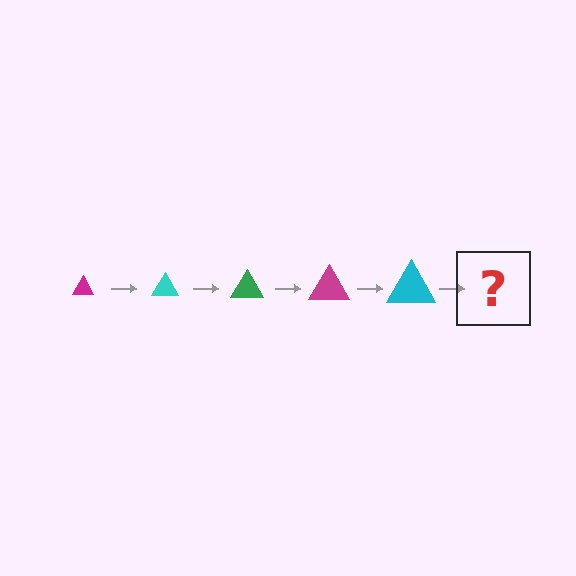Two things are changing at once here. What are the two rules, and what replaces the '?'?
The two rules are that the triangle grows larger each step and the color cycles through magenta, cyan, and green. The '?' should be a green triangle, larger than the previous one.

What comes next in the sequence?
The next element should be a green triangle, larger than the previous one.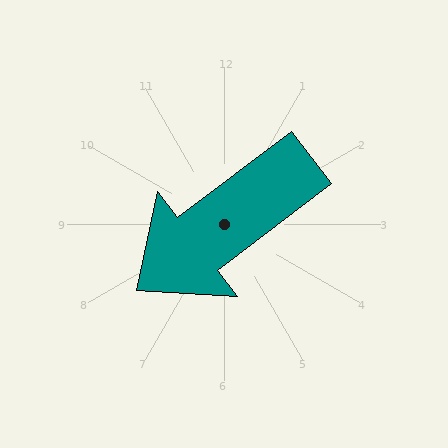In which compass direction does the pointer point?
Southwest.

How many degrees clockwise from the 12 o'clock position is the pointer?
Approximately 233 degrees.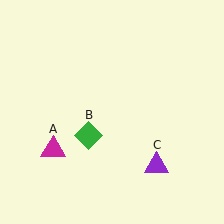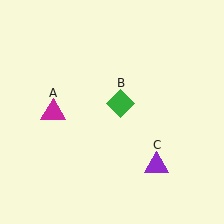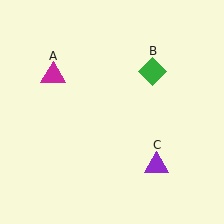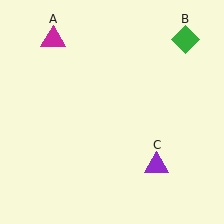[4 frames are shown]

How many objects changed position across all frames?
2 objects changed position: magenta triangle (object A), green diamond (object B).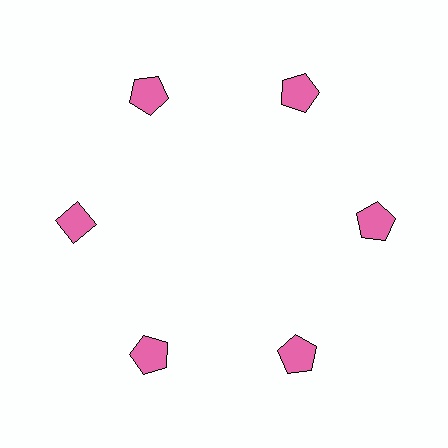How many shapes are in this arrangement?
There are 6 shapes arranged in a ring pattern.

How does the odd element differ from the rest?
It has a different shape: diamond instead of pentagon.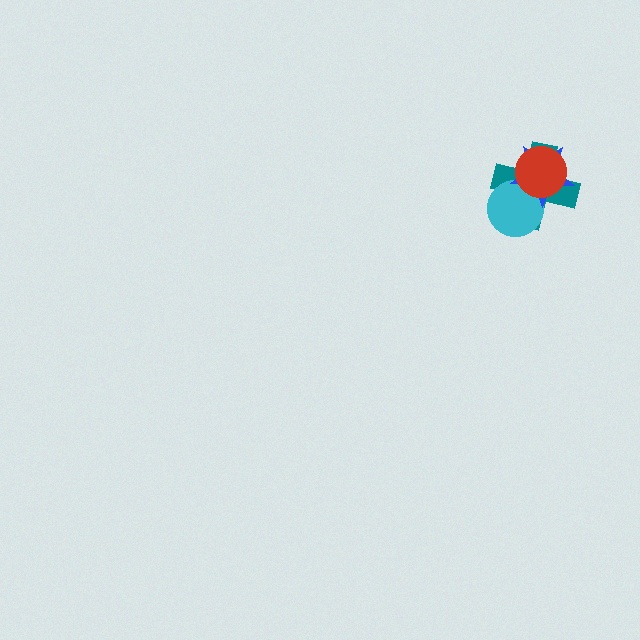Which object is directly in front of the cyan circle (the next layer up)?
The blue star is directly in front of the cyan circle.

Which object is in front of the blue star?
The red circle is in front of the blue star.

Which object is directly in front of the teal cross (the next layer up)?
The cyan circle is directly in front of the teal cross.